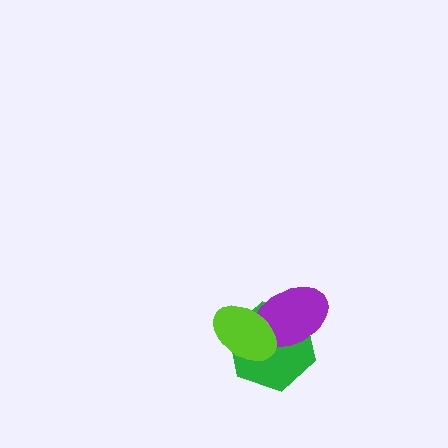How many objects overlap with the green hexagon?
2 objects overlap with the green hexagon.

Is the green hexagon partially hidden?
Yes, it is partially covered by another shape.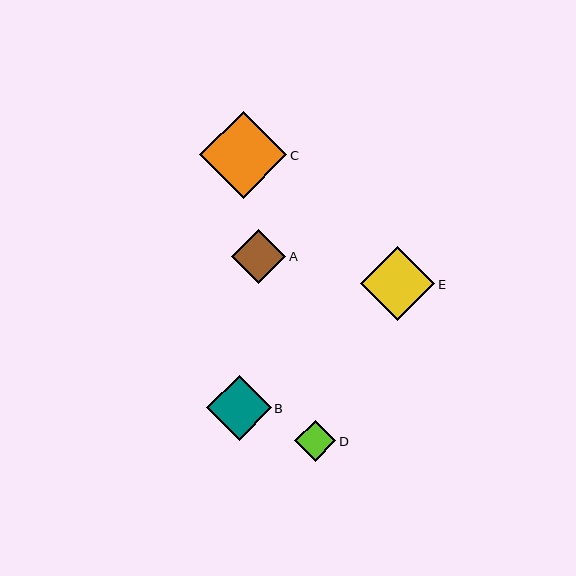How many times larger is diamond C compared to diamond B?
Diamond C is approximately 1.3 times the size of diamond B.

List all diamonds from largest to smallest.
From largest to smallest: C, E, B, A, D.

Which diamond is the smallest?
Diamond D is the smallest with a size of approximately 41 pixels.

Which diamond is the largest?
Diamond C is the largest with a size of approximately 87 pixels.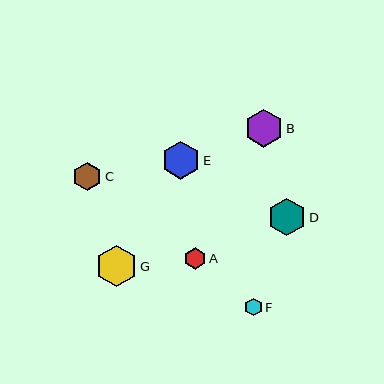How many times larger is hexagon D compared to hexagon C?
Hexagon D is approximately 1.3 times the size of hexagon C.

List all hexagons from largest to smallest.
From largest to smallest: G, E, B, D, C, A, F.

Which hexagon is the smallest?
Hexagon F is the smallest with a size of approximately 18 pixels.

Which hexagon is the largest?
Hexagon G is the largest with a size of approximately 42 pixels.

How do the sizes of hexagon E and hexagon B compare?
Hexagon E and hexagon B are approximately the same size.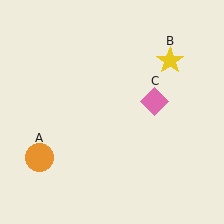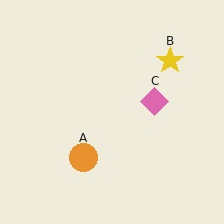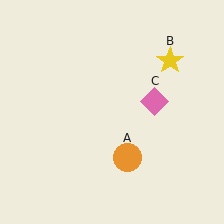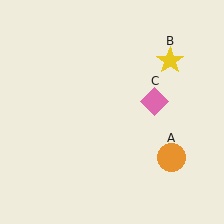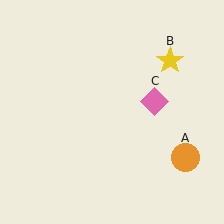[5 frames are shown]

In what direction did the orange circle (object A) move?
The orange circle (object A) moved right.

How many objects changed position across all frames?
1 object changed position: orange circle (object A).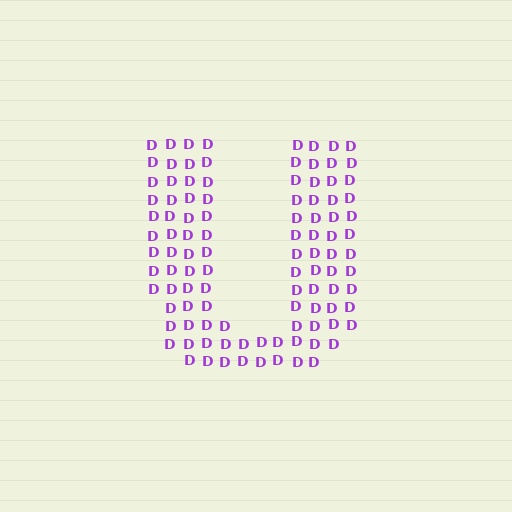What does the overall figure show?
The overall figure shows the letter U.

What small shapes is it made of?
It is made of small letter D's.